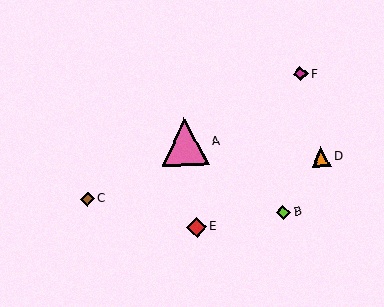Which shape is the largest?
The pink triangle (labeled A) is the largest.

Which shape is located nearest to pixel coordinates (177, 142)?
The pink triangle (labeled A) at (185, 142) is nearest to that location.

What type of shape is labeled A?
Shape A is a pink triangle.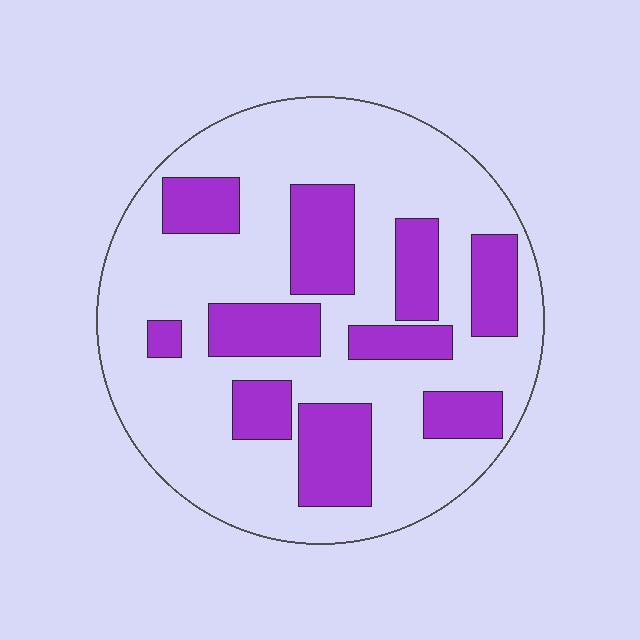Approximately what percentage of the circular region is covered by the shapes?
Approximately 30%.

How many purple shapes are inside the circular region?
10.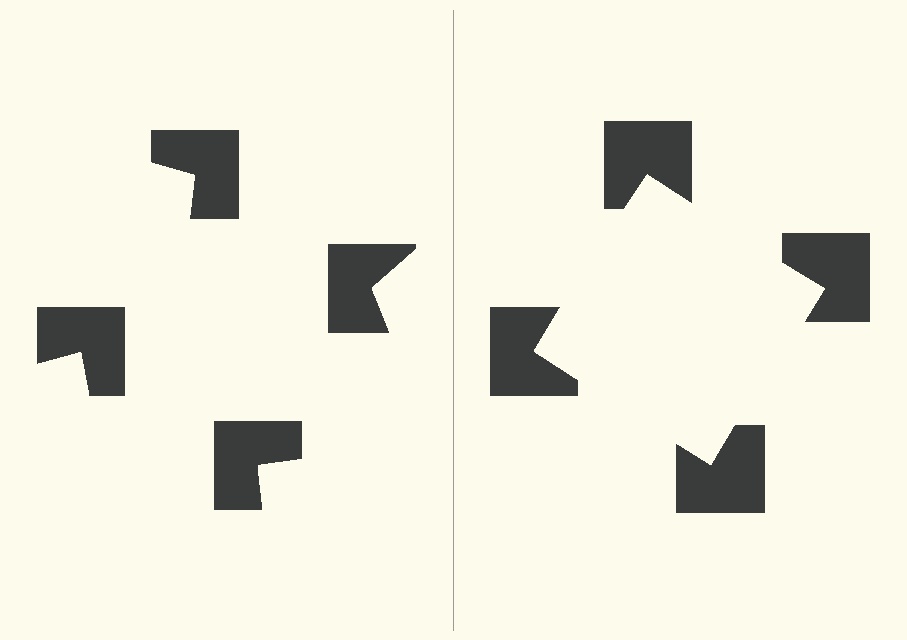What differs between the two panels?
The notched squares are positioned identically on both sides; only the wedge orientations differ. On the right they align to a square; on the left they are misaligned.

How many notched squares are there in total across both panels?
8 — 4 on each side.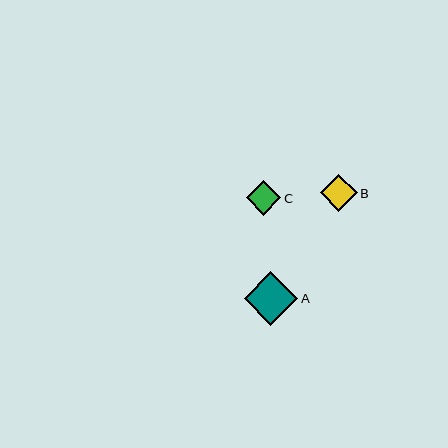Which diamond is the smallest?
Diamond C is the smallest with a size of approximately 34 pixels.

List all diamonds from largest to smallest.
From largest to smallest: A, B, C.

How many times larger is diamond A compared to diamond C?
Diamond A is approximately 1.6 times the size of diamond C.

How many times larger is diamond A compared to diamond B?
Diamond A is approximately 1.4 times the size of diamond B.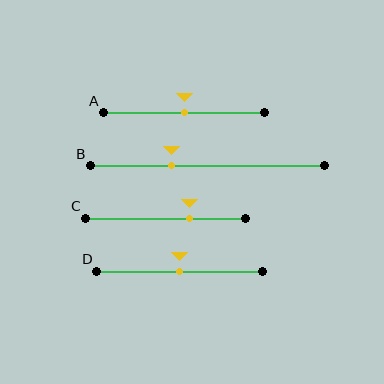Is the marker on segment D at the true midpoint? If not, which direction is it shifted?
Yes, the marker on segment D is at the true midpoint.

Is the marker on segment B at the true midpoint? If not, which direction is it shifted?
No, the marker on segment B is shifted to the left by about 15% of the segment length.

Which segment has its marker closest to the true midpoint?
Segment A has its marker closest to the true midpoint.